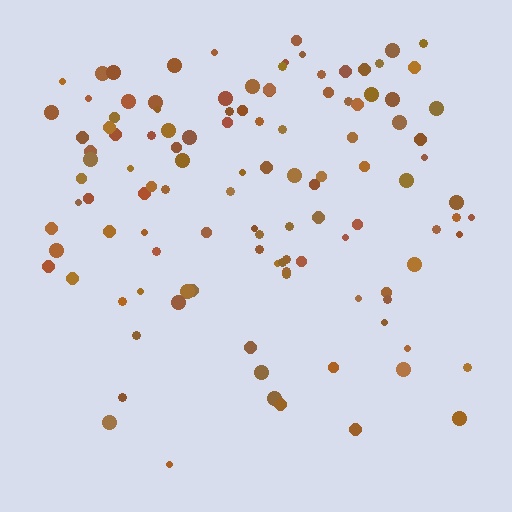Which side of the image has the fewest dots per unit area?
The bottom.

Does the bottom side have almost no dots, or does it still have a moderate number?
Still a moderate number, just noticeably fewer than the top.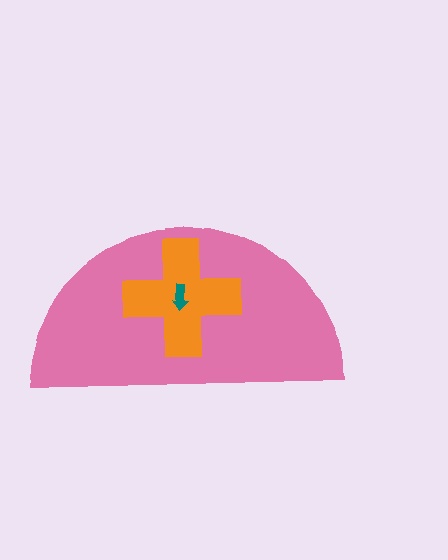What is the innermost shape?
The teal arrow.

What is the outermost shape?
The pink semicircle.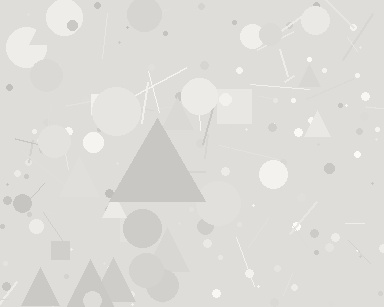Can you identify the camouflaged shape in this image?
The camouflaged shape is a triangle.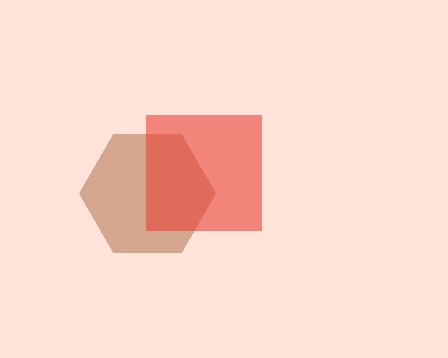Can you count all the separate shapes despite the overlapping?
Yes, there are 2 separate shapes.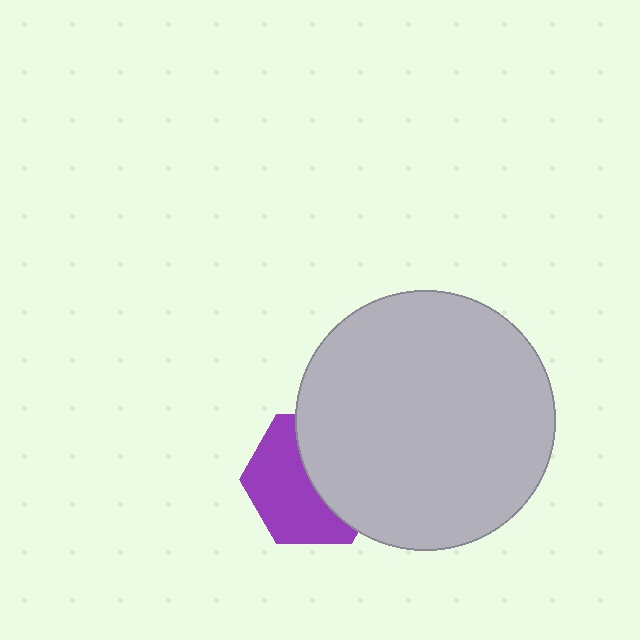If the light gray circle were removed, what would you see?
You would see the complete purple hexagon.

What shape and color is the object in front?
The object in front is a light gray circle.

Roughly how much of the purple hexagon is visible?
About half of it is visible (roughly 52%).